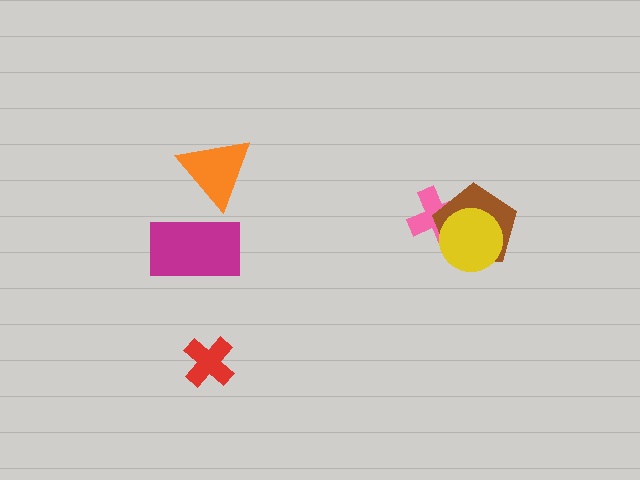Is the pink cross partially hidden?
Yes, it is partially covered by another shape.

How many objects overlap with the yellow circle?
2 objects overlap with the yellow circle.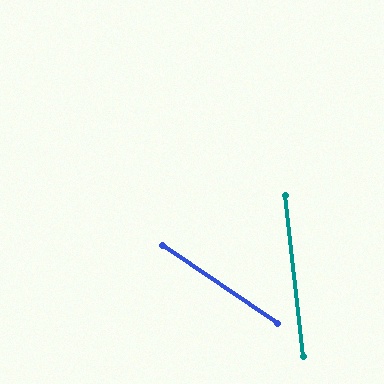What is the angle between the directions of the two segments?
Approximately 49 degrees.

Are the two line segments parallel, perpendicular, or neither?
Neither parallel nor perpendicular — they differ by about 49°.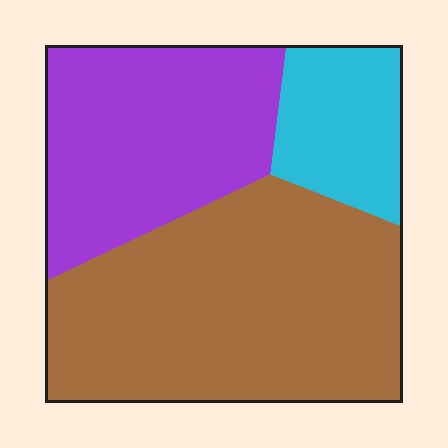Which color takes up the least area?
Cyan, at roughly 15%.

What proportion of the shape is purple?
Purple covers roughly 35% of the shape.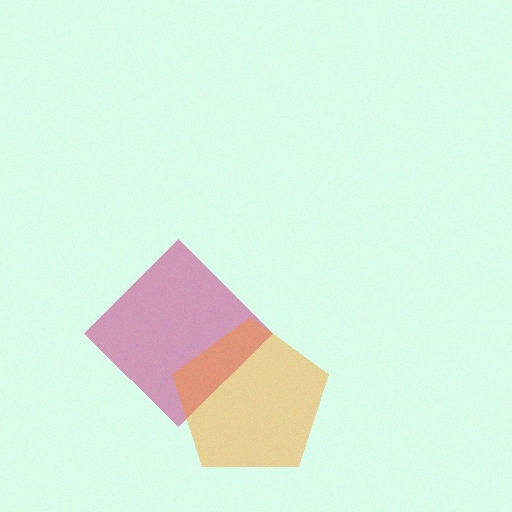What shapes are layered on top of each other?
The layered shapes are: a magenta diamond, an orange pentagon.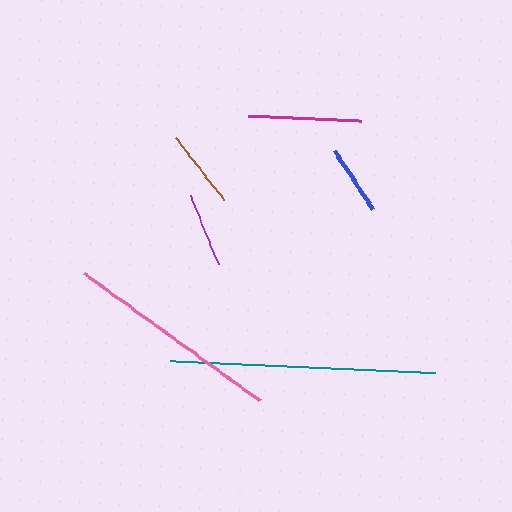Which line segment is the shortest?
The blue line is the shortest at approximately 70 pixels.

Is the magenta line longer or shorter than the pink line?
The pink line is longer than the magenta line.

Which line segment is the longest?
The teal line is the longest at approximately 265 pixels.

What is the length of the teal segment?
The teal segment is approximately 265 pixels long.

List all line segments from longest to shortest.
From longest to shortest: teal, pink, magenta, brown, purple, blue.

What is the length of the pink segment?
The pink segment is approximately 217 pixels long.